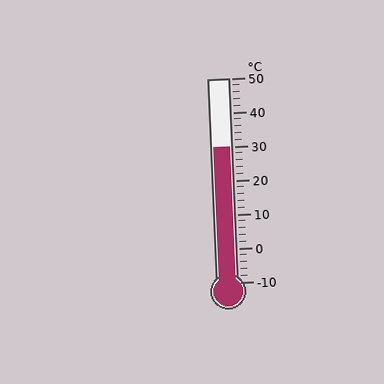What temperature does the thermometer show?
The thermometer shows approximately 30°C.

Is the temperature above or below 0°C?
The temperature is above 0°C.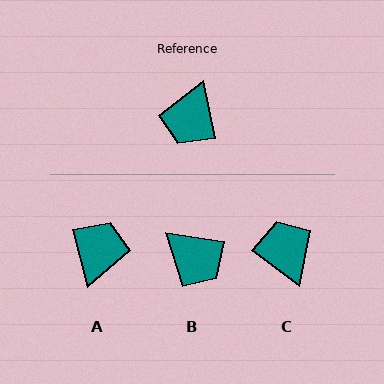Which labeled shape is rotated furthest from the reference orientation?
A, about 178 degrees away.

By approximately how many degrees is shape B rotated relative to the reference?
Approximately 69 degrees counter-clockwise.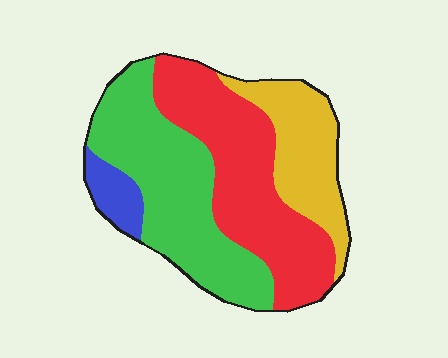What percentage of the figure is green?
Green takes up about three eighths (3/8) of the figure.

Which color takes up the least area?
Blue, at roughly 5%.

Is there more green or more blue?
Green.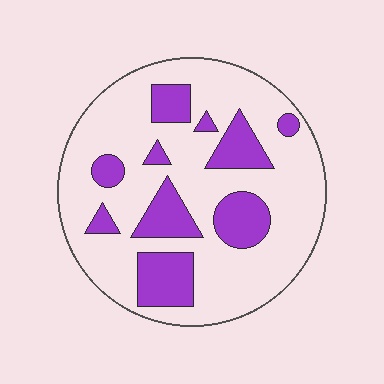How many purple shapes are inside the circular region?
10.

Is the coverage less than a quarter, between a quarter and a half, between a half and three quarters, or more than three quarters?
Between a quarter and a half.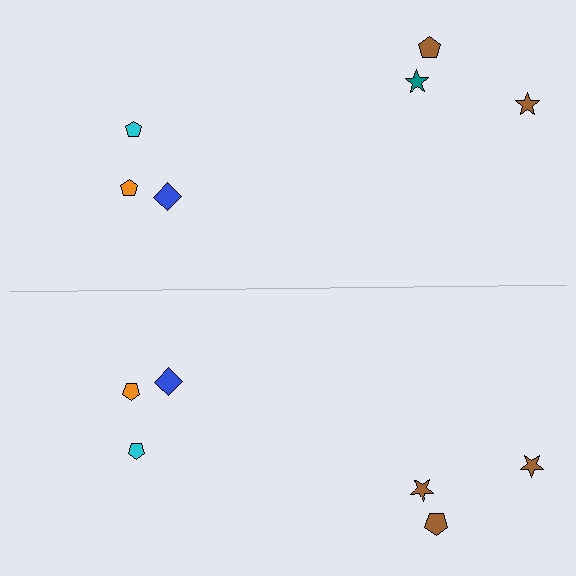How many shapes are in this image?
There are 12 shapes in this image.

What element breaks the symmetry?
The brown star on the bottom side breaks the symmetry — its mirror counterpart is teal.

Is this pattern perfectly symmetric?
No, the pattern is not perfectly symmetric. The brown star on the bottom side breaks the symmetry — its mirror counterpart is teal.